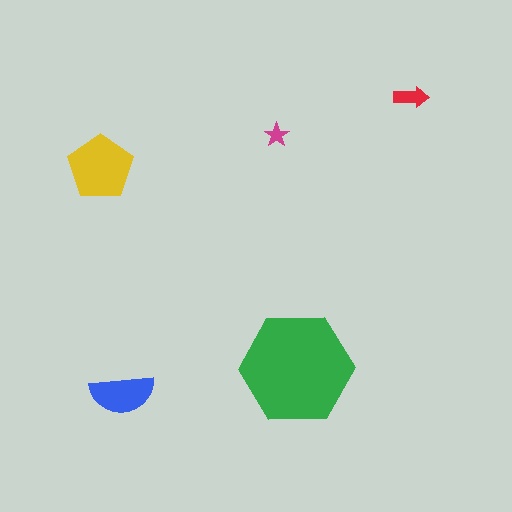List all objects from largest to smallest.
The green hexagon, the yellow pentagon, the blue semicircle, the red arrow, the magenta star.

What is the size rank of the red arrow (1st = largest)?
4th.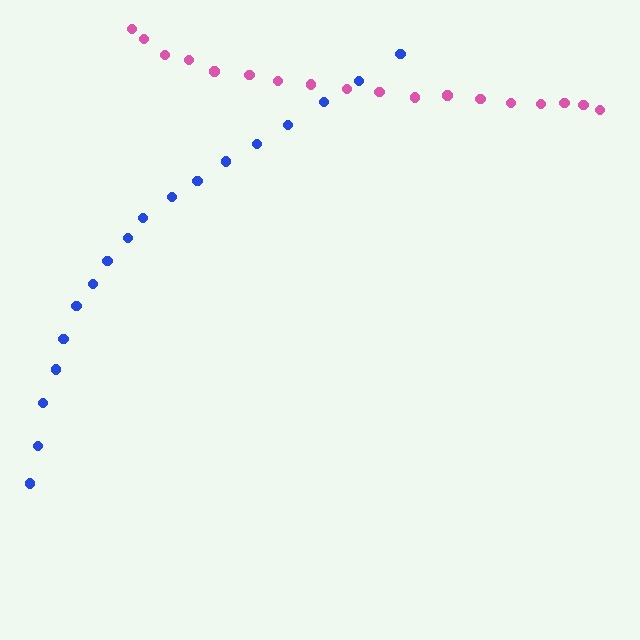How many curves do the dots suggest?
There are 2 distinct paths.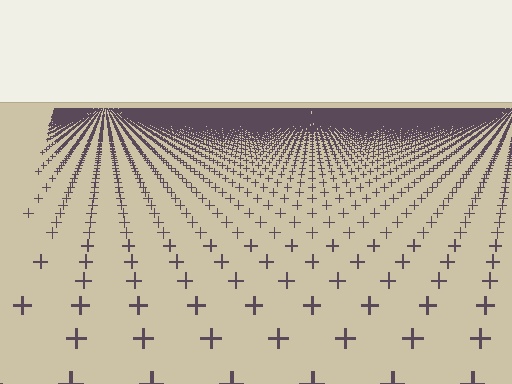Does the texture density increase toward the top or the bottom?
Density increases toward the top.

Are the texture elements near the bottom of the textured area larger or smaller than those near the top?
Larger. Near the bottom, elements are closer to the viewer and appear at a bigger on-screen size.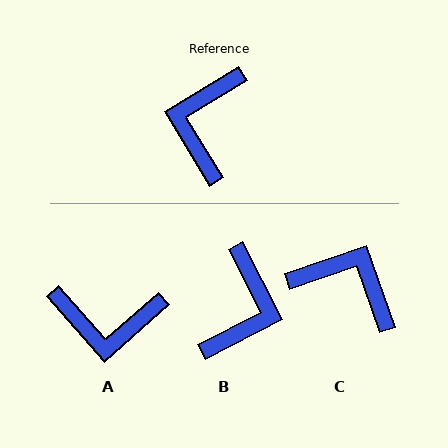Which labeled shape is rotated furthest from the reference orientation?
B, about 176 degrees away.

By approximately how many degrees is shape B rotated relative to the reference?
Approximately 176 degrees counter-clockwise.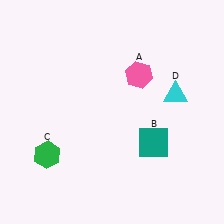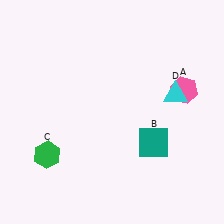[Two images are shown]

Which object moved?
The pink hexagon (A) moved right.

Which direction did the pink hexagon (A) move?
The pink hexagon (A) moved right.